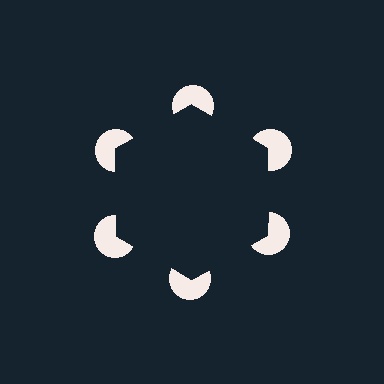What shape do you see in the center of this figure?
An illusory hexagon — its edges are inferred from the aligned wedge cuts in the pac-man discs, not physically drawn.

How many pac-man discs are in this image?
There are 6 — one at each vertex of the illusory hexagon.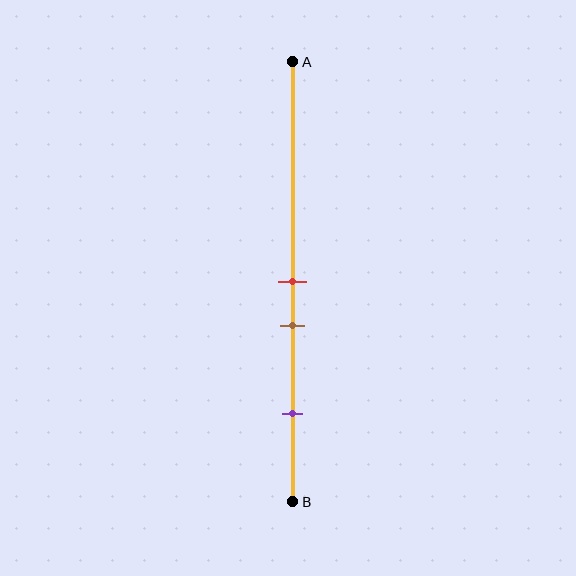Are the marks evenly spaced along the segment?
No, the marks are not evenly spaced.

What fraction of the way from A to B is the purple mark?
The purple mark is approximately 80% (0.8) of the way from A to B.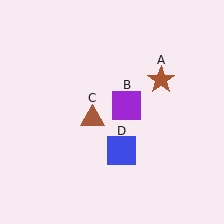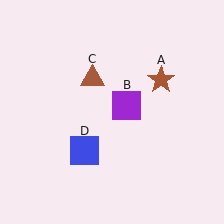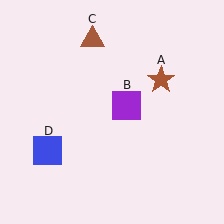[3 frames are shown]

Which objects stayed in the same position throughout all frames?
Brown star (object A) and purple square (object B) remained stationary.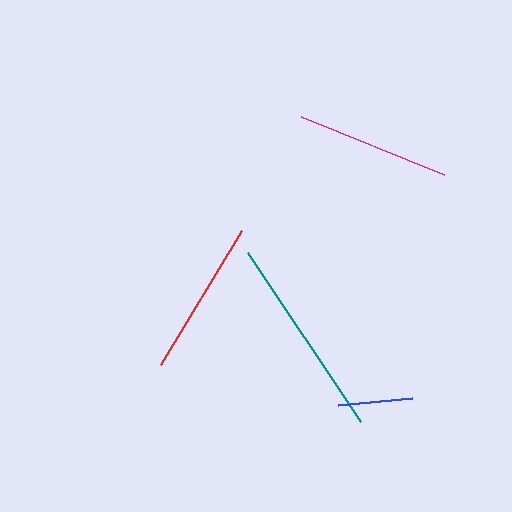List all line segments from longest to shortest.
From longest to shortest: teal, red, magenta, blue.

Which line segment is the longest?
The teal line is the longest at approximately 203 pixels.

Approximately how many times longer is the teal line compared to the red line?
The teal line is approximately 1.3 times the length of the red line.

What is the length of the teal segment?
The teal segment is approximately 203 pixels long.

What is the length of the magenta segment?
The magenta segment is approximately 155 pixels long.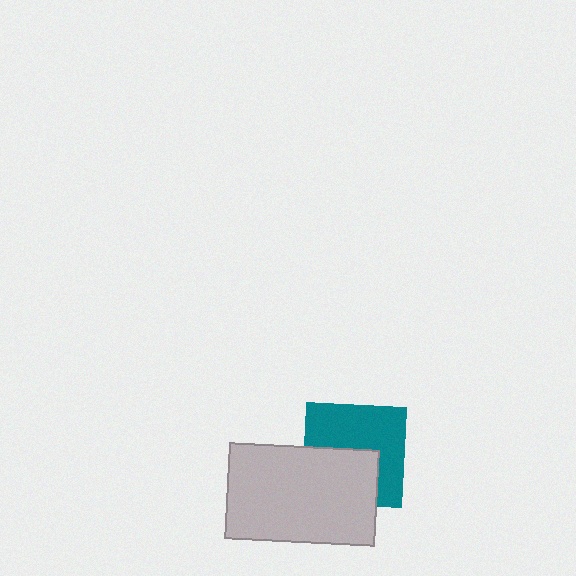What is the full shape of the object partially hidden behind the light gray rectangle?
The partially hidden object is a teal square.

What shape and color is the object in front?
The object in front is a light gray rectangle.